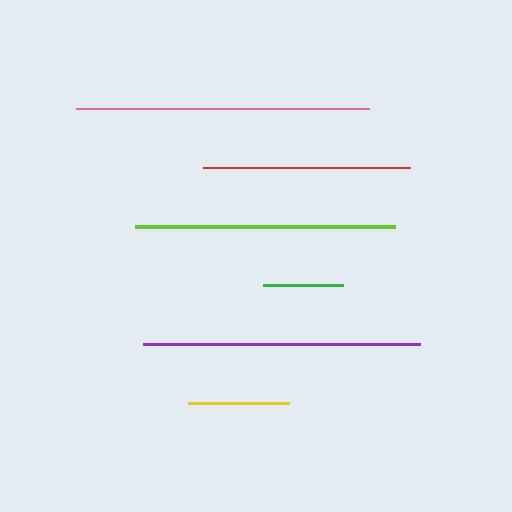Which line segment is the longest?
The pink line is the longest at approximately 293 pixels.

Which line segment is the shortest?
The green line is the shortest at approximately 80 pixels.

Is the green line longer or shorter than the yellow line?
The yellow line is longer than the green line.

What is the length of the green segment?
The green segment is approximately 80 pixels long.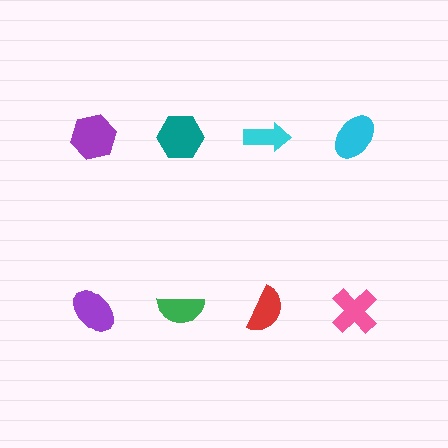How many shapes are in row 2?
4 shapes.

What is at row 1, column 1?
A purple hexagon.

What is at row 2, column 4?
A pink cross.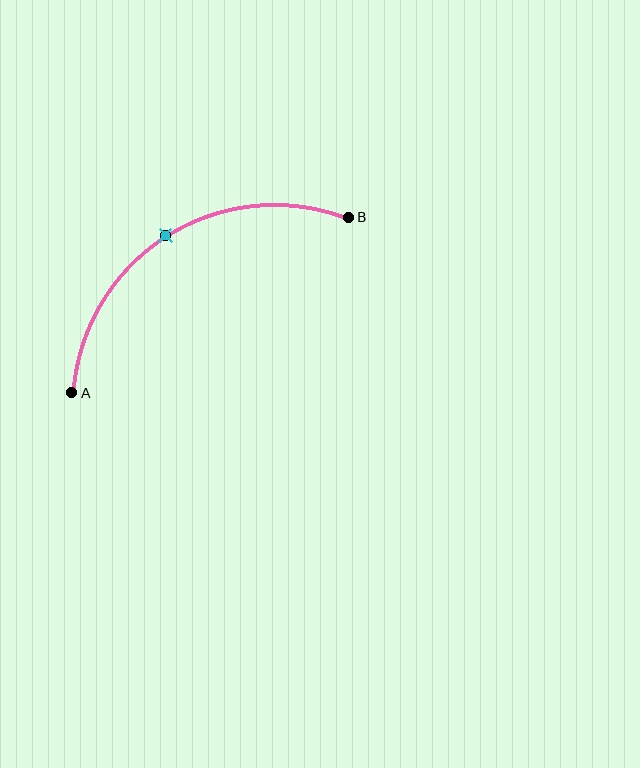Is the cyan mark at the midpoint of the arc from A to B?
Yes. The cyan mark lies on the arc at equal arc-length from both A and B — it is the arc midpoint.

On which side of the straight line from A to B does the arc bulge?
The arc bulges above the straight line connecting A and B.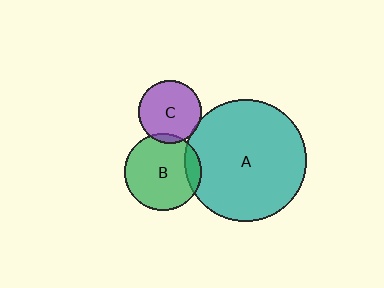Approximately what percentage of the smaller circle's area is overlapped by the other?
Approximately 5%.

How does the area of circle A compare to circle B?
Approximately 2.5 times.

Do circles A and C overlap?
Yes.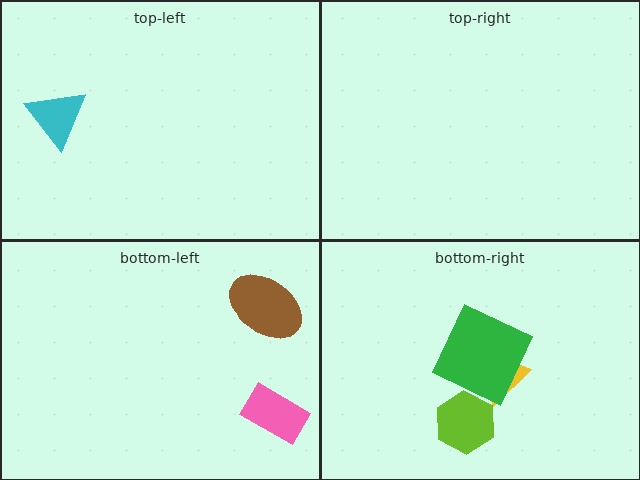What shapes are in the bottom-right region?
The yellow trapezoid, the lime hexagon, the green square.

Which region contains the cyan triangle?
The top-left region.